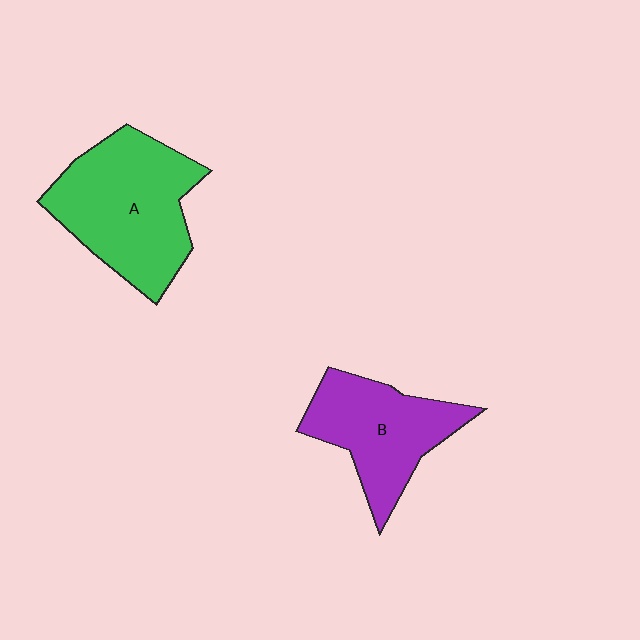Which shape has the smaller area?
Shape B (purple).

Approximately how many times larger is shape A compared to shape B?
Approximately 1.3 times.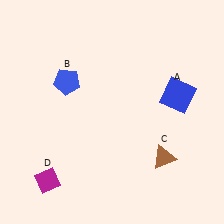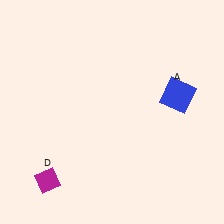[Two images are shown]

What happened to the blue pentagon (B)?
The blue pentagon (B) was removed in Image 2. It was in the top-left area of Image 1.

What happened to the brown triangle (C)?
The brown triangle (C) was removed in Image 2. It was in the bottom-right area of Image 1.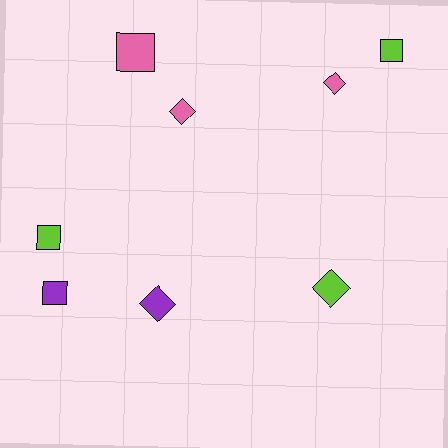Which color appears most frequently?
Lime, with 3 objects.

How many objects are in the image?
There are 8 objects.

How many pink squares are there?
There is 1 pink square.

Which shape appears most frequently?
Square, with 4 objects.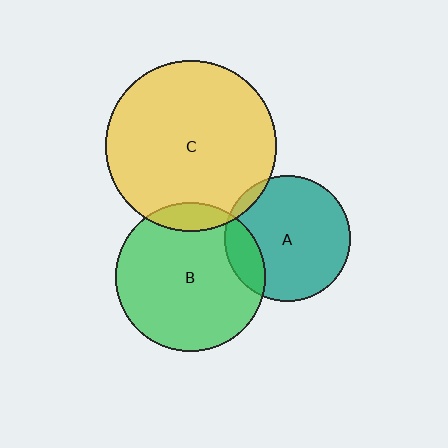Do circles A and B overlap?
Yes.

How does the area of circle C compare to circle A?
Approximately 1.8 times.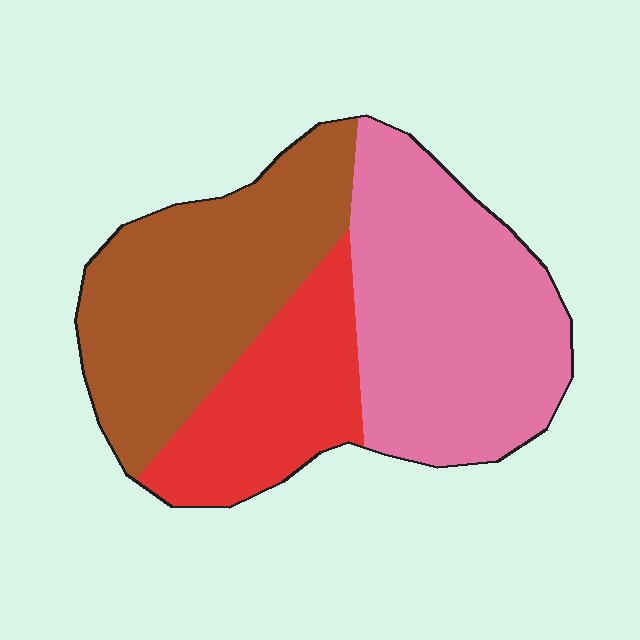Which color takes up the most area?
Pink, at roughly 40%.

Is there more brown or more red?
Brown.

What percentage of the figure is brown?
Brown covers around 35% of the figure.